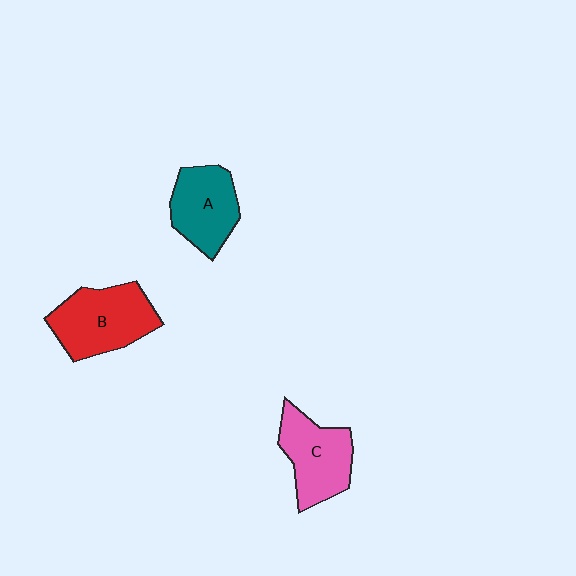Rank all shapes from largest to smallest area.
From largest to smallest: B (red), C (pink), A (teal).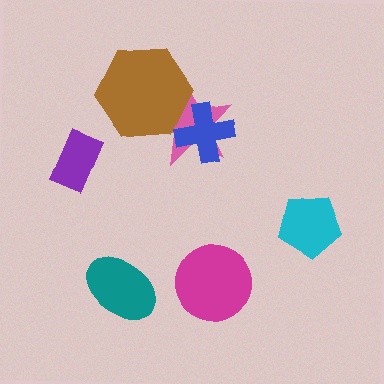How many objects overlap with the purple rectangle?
0 objects overlap with the purple rectangle.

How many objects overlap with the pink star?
2 objects overlap with the pink star.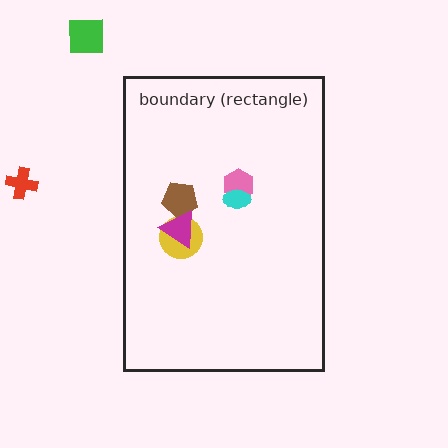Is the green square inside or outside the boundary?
Outside.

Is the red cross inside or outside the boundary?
Outside.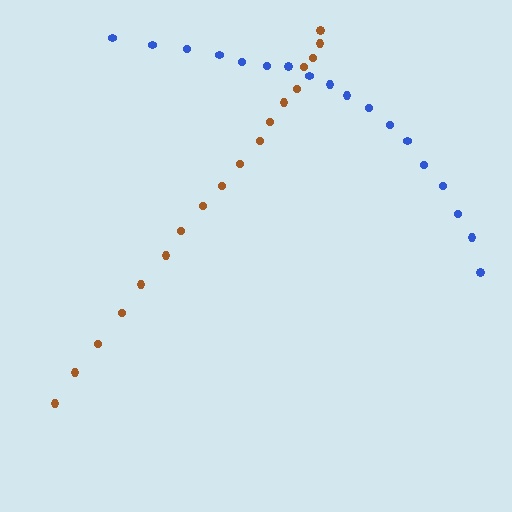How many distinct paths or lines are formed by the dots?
There are 2 distinct paths.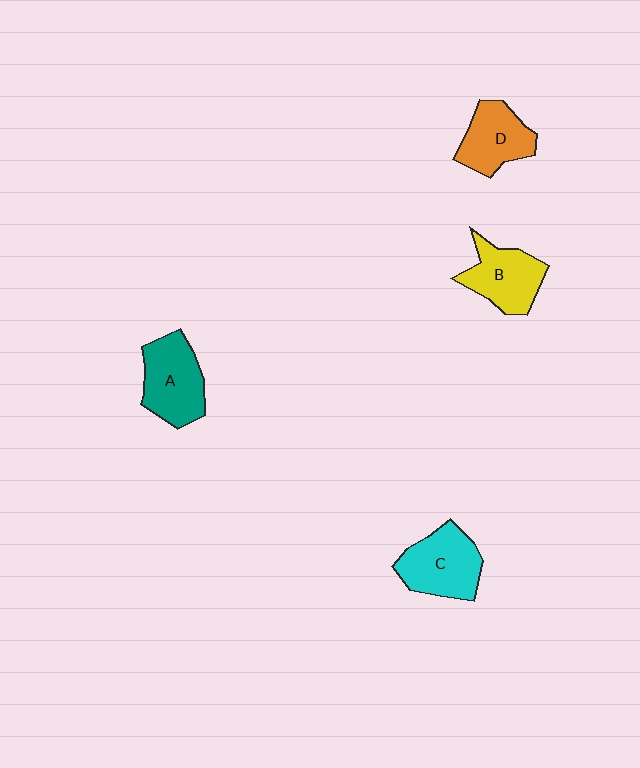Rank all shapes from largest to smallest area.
From largest to smallest: C (cyan), A (teal), B (yellow), D (orange).